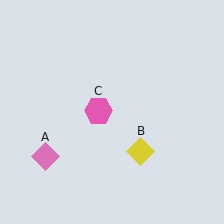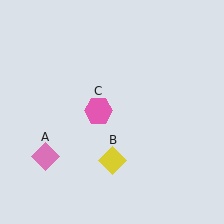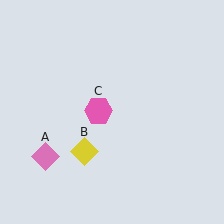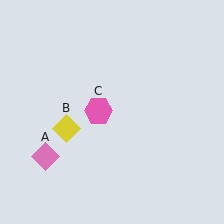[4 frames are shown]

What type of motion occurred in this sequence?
The yellow diamond (object B) rotated clockwise around the center of the scene.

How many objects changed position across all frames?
1 object changed position: yellow diamond (object B).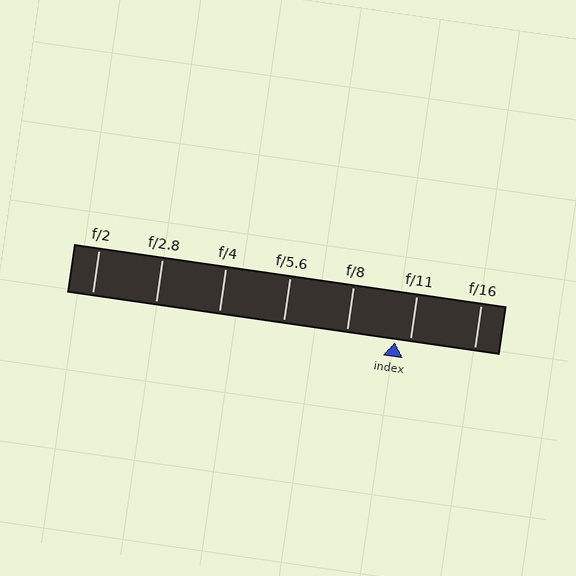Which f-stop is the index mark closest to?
The index mark is closest to f/11.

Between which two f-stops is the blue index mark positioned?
The index mark is between f/8 and f/11.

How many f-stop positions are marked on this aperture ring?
There are 7 f-stop positions marked.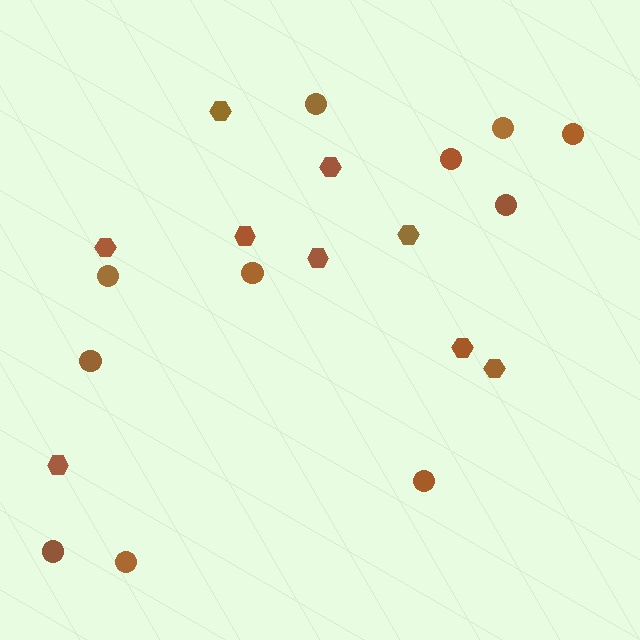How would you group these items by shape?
There are 2 groups: one group of hexagons (9) and one group of circles (11).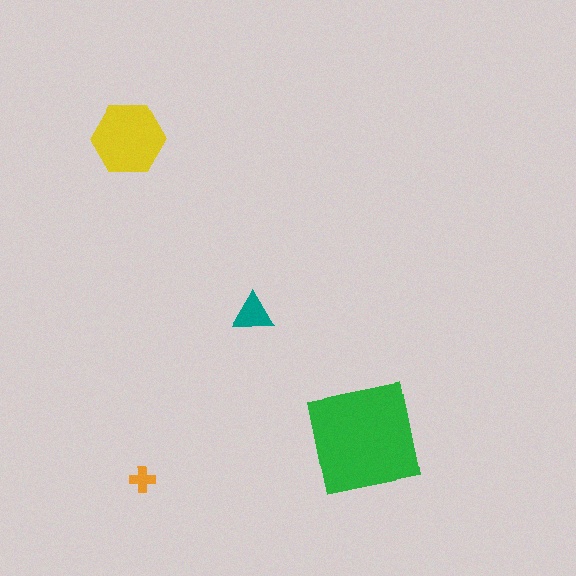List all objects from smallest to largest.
The orange cross, the teal triangle, the yellow hexagon, the green square.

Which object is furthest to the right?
The green square is rightmost.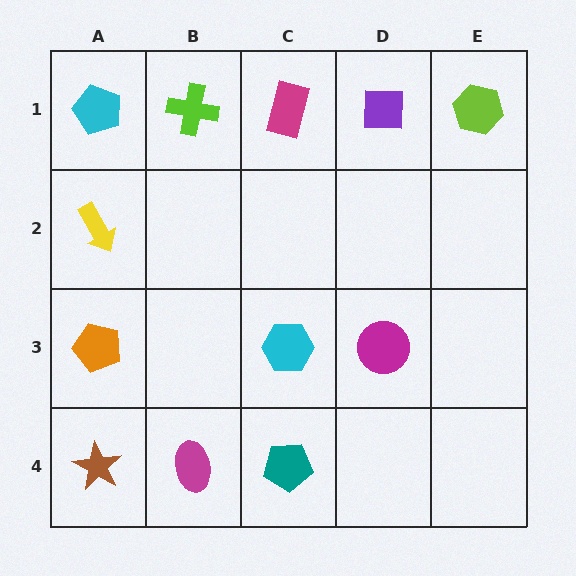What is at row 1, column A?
A cyan pentagon.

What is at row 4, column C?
A teal pentagon.